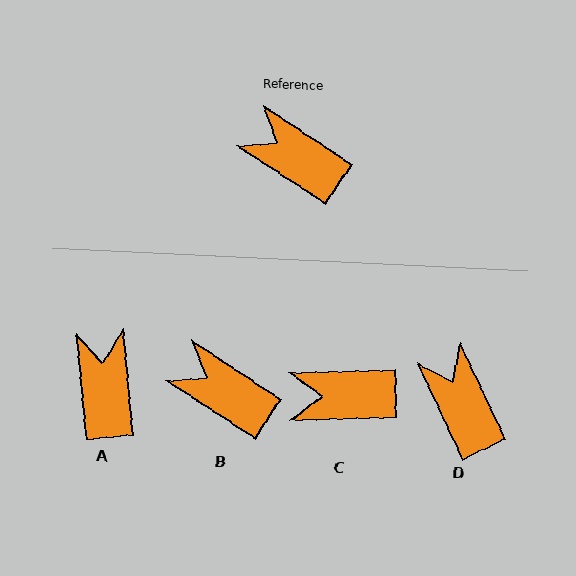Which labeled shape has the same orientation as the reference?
B.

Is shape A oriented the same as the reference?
No, it is off by about 51 degrees.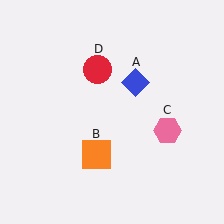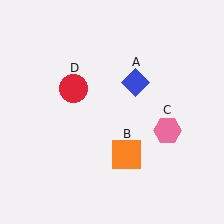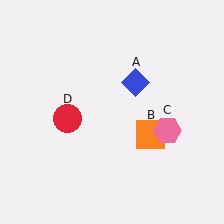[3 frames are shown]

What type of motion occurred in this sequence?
The orange square (object B), red circle (object D) rotated counterclockwise around the center of the scene.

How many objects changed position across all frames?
2 objects changed position: orange square (object B), red circle (object D).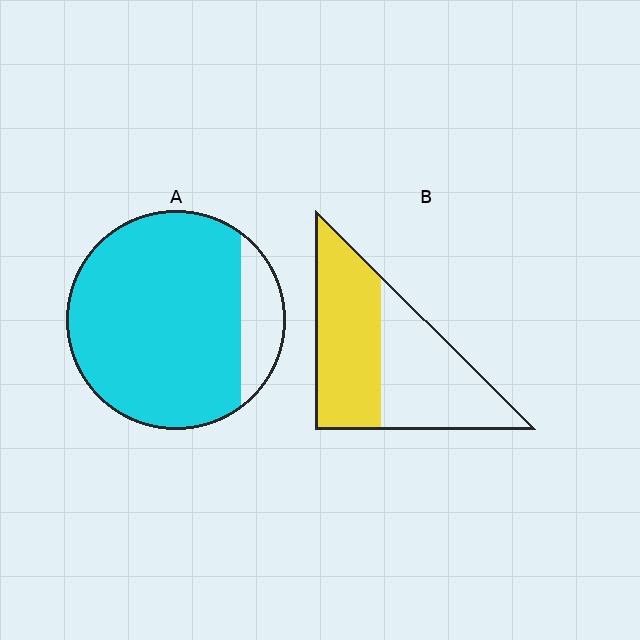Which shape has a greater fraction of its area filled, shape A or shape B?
Shape A.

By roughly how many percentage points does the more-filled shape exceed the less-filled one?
By roughly 35 percentage points (A over B).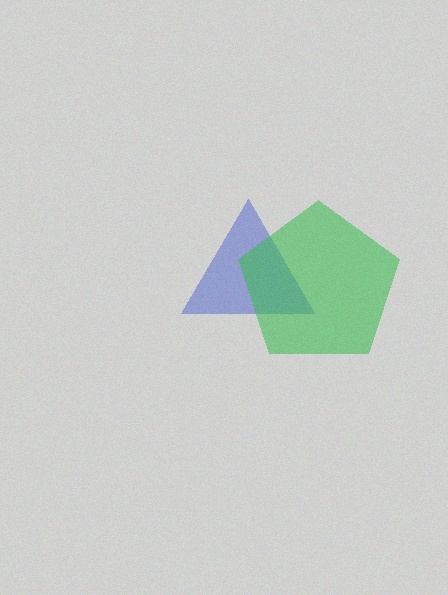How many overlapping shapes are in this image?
There are 2 overlapping shapes in the image.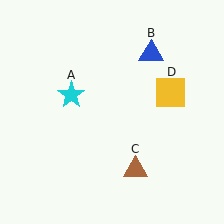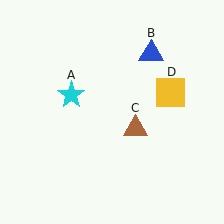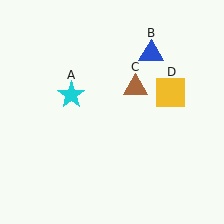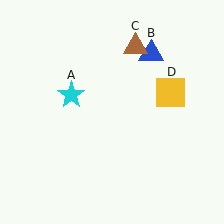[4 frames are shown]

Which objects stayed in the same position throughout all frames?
Cyan star (object A) and blue triangle (object B) and yellow square (object D) remained stationary.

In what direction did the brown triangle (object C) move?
The brown triangle (object C) moved up.